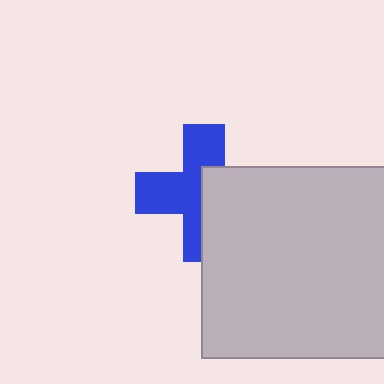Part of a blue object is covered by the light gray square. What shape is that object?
It is a cross.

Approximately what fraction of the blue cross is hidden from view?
Roughly 44% of the blue cross is hidden behind the light gray square.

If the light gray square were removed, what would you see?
You would see the complete blue cross.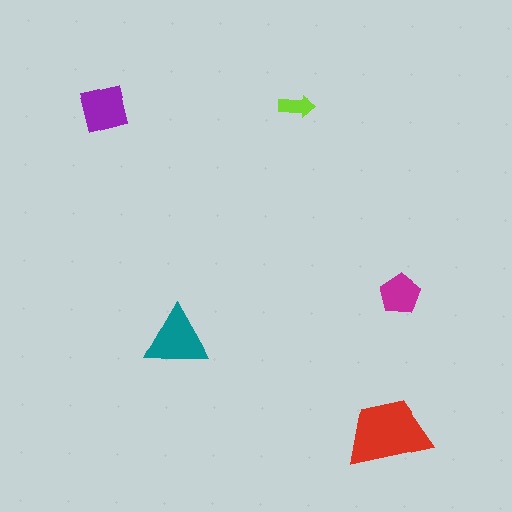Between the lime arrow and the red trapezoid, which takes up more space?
The red trapezoid.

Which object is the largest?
The red trapezoid.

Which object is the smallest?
The lime arrow.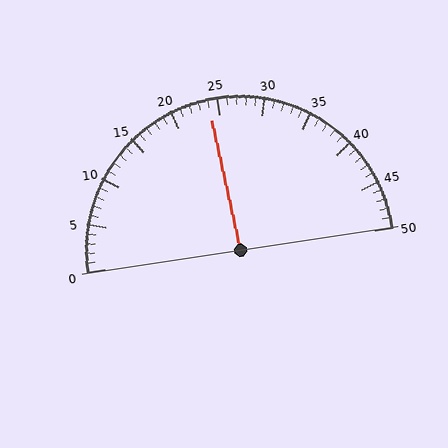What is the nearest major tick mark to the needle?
The nearest major tick mark is 25.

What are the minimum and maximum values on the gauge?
The gauge ranges from 0 to 50.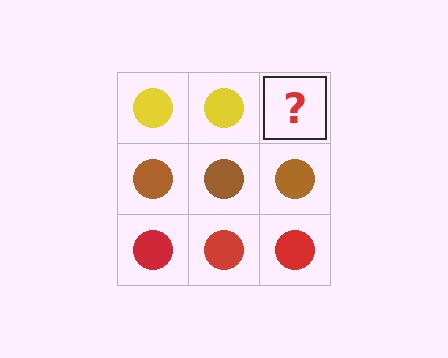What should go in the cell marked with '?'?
The missing cell should contain a yellow circle.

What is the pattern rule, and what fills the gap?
The rule is that each row has a consistent color. The gap should be filled with a yellow circle.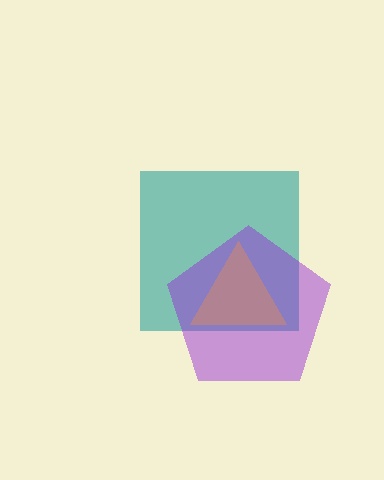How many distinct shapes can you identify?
There are 3 distinct shapes: a teal square, a yellow triangle, a purple pentagon.